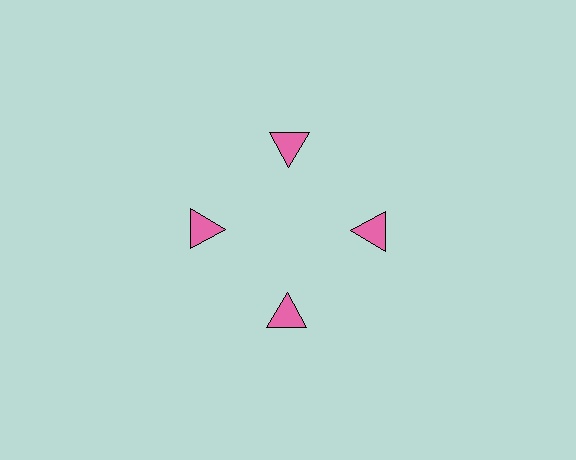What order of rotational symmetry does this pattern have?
This pattern has 4-fold rotational symmetry.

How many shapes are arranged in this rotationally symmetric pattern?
There are 4 shapes, arranged in 4 groups of 1.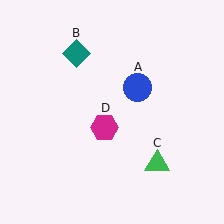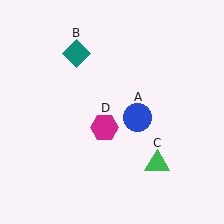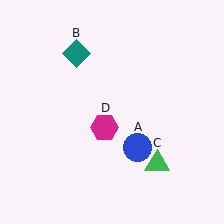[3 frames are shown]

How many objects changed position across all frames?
1 object changed position: blue circle (object A).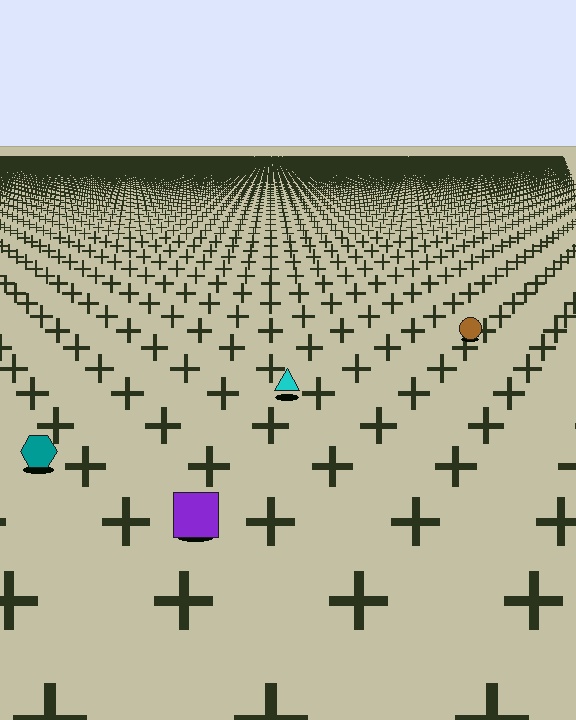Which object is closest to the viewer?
The purple square is closest. The texture marks near it are larger and more spread out.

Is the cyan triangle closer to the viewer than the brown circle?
Yes. The cyan triangle is closer — you can tell from the texture gradient: the ground texture is coarser near it.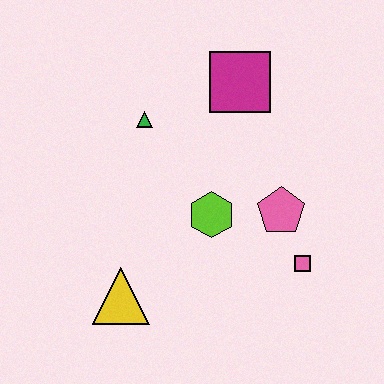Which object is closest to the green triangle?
The magenta square is closest to the green triangle.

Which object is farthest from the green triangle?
The pink square is farthest from the green triangle.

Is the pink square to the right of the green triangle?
Yes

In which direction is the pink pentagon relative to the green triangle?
The pink pentagon is to the right of the green triangle.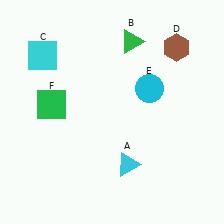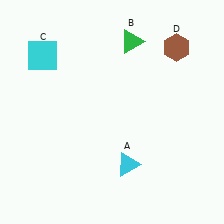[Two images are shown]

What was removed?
The cyan circle (E), the green square (F) were removed in Image 2.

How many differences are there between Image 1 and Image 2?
There are 2 differences between the two images.